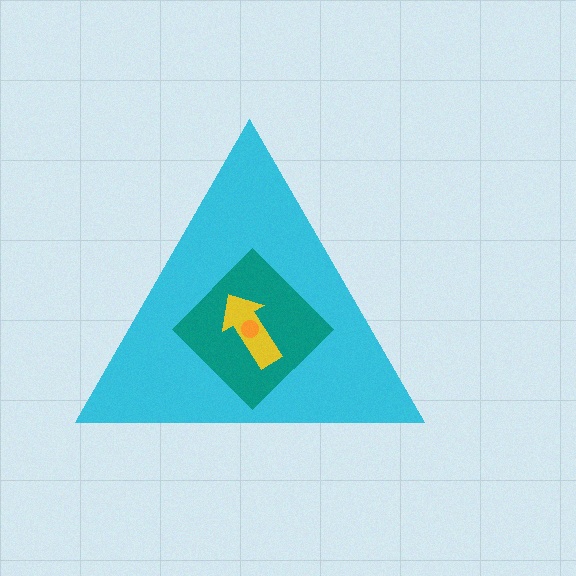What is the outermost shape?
The cyan triangle.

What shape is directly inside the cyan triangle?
The teal diamond.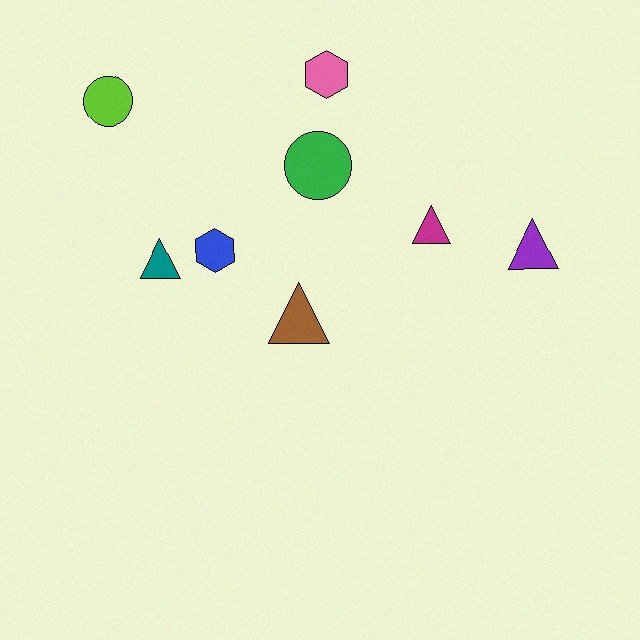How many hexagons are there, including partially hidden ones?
There are 2 hexagons.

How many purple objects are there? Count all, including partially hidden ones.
There is 1 purple object.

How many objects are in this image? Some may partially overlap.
There are 8 objects.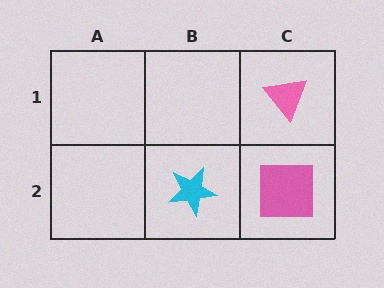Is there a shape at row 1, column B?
No, that cell is empty.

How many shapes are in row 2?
2 shapes.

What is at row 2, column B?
A cyan star.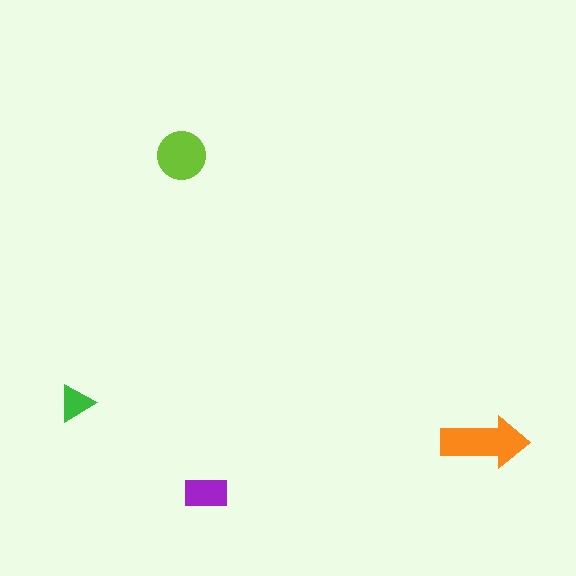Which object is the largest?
The orange arrow.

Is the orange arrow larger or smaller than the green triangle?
Larger.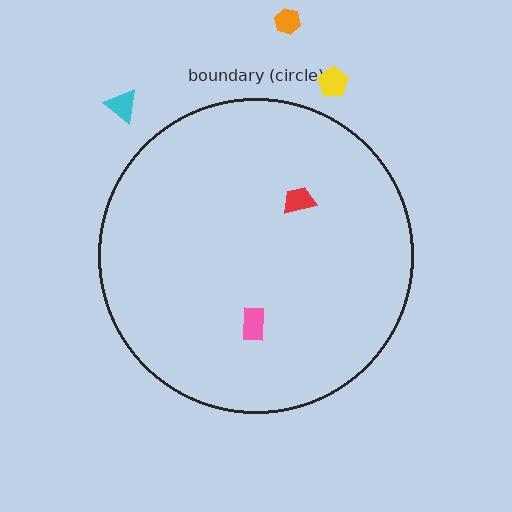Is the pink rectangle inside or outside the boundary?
Inside.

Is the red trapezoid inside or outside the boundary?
Inside.